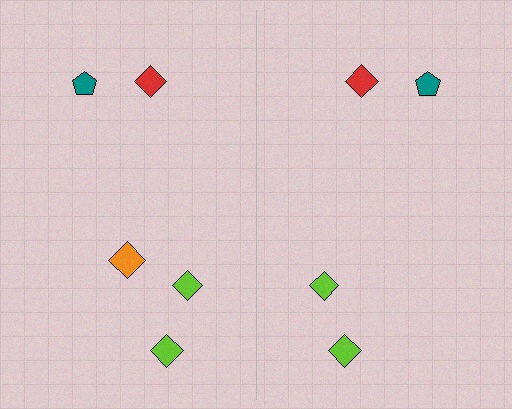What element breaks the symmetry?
A orange diamond is missing from the right side.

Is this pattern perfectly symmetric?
No, the pattern is not perfectly symmetric. A orange diamond is missing from the right side.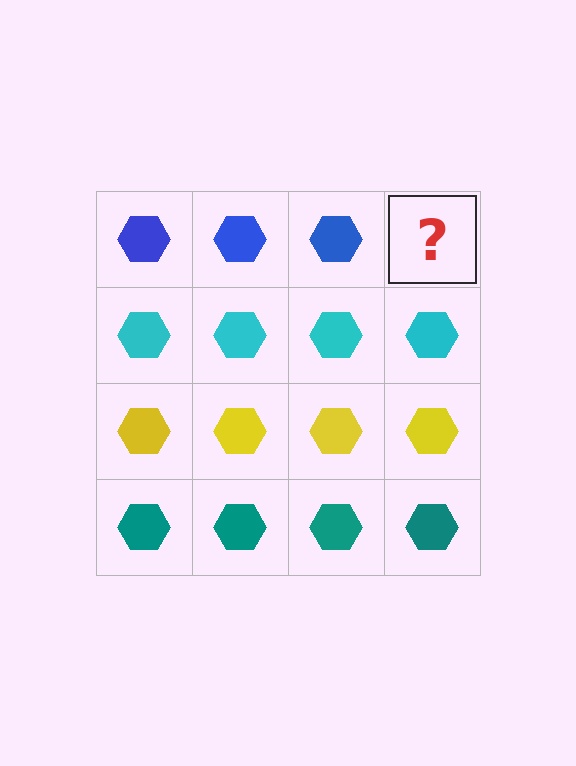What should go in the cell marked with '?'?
The missing cell should contain a blue hexagon.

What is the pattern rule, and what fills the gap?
The rule is that each row has a consistent color. The gap should be filled with a blue hexagon.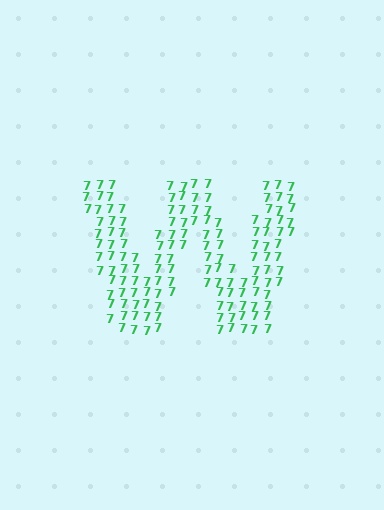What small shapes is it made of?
It is made of small digit 7's.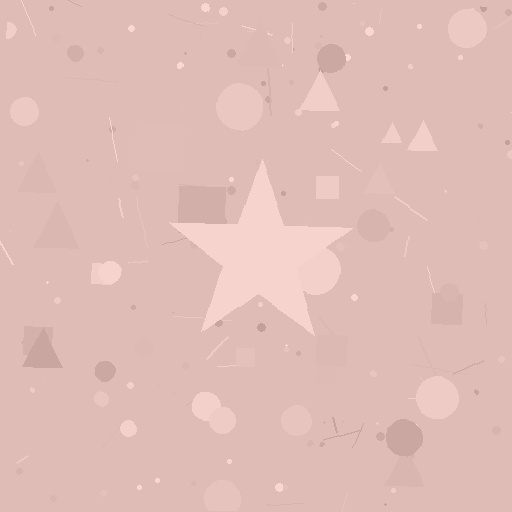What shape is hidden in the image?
A star is hidden in the image.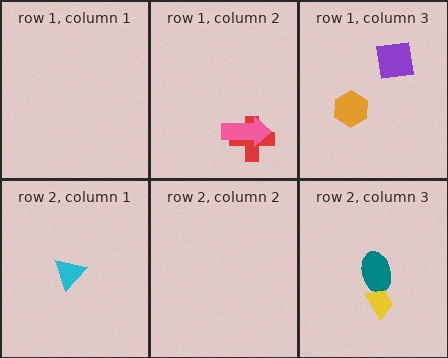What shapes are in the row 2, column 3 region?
The teal ellipse, the yellow trapezoid.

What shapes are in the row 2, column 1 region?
The cyan triangle.